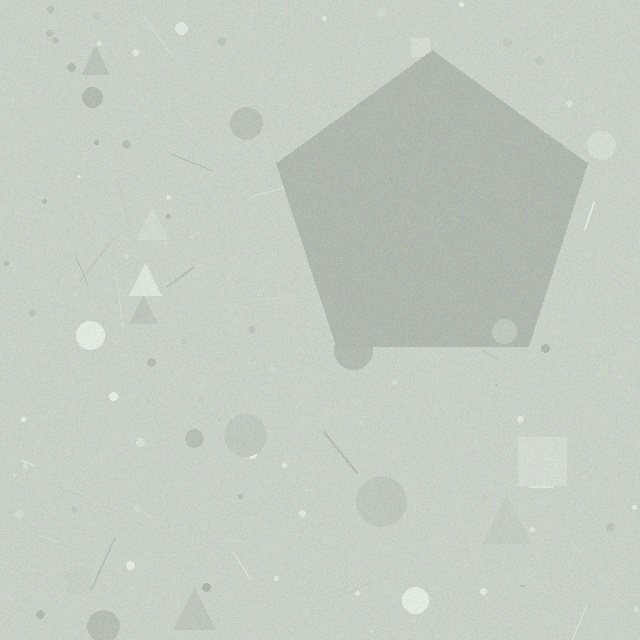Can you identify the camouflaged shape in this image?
The camouflaged shape is a pentagon.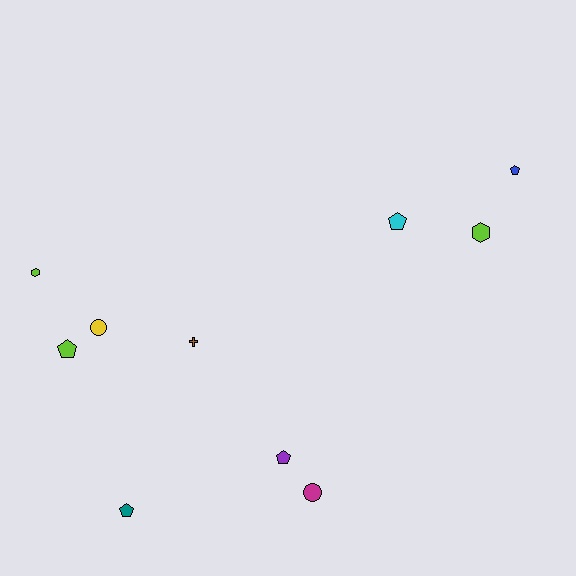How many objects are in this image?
There are 10 objects.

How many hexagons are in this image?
There are 2 hexagons.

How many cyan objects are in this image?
There is 1 cyan object.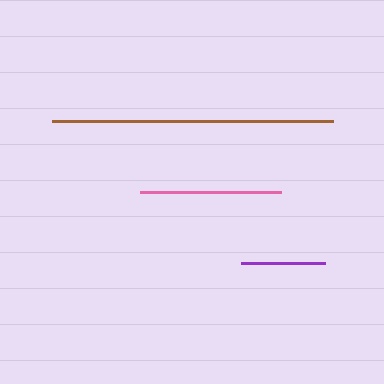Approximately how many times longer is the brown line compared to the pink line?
The brown line is approximately 2.0 times the length of the pink line.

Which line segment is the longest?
The brown line is the longest at approximately 282 pixels.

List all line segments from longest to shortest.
From longest to shortest: brown, pink, purple.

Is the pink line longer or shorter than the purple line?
The pink line is longer than the purple line.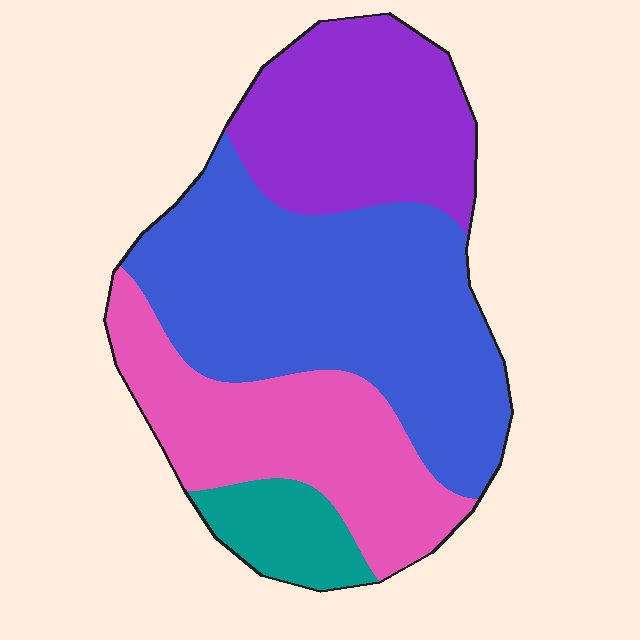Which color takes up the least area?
Teal, at roughly 10%.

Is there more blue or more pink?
Blue.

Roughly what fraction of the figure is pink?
Pink covers 25% of the figure.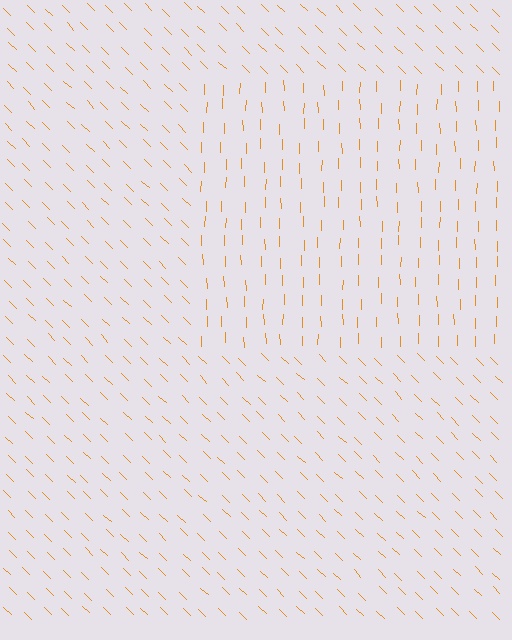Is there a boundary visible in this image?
Yes, there is a texture boundary formed by a change in line orientation.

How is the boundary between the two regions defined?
The boundary is defined purely by a change in line orientation (approximately 45 degrees difference). All lines are the same color and thickness.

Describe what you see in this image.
The image is filled with small orange line segments. A rectangle region in the image has lines oriented differently from the surrounding lines, creating a visible texture boundary.